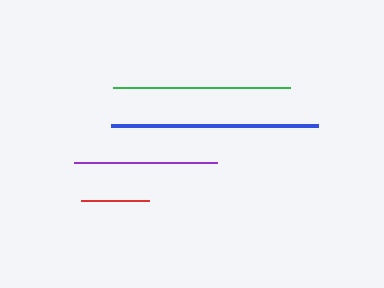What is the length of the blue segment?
The blue segment is approximately 207 pixels long.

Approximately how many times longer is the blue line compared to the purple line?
The blue line is approximately 1.4 times the length of the purple line.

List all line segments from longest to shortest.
From longest to shortest: blue, green, purple, red.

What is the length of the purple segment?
The purple segment is approximately 143 pixels long.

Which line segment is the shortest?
The red line is the shortest at approximately 68 pixels.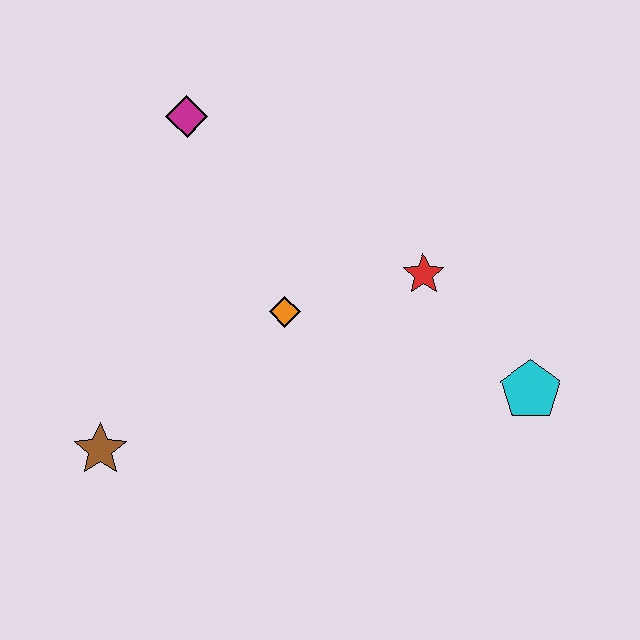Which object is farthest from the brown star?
The cyan pentagon is farthest from the brown star.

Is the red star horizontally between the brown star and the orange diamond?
No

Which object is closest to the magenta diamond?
The orange diamond is closest to the magenta diamond.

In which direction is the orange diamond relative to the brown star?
The orange diamond is to the right of the brown star.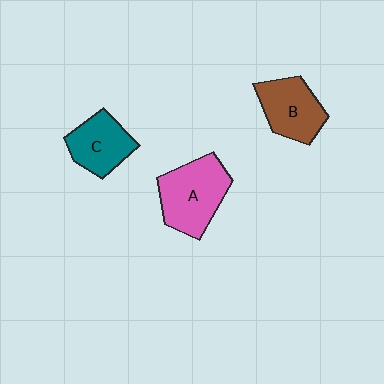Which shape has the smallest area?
Shape C (teal).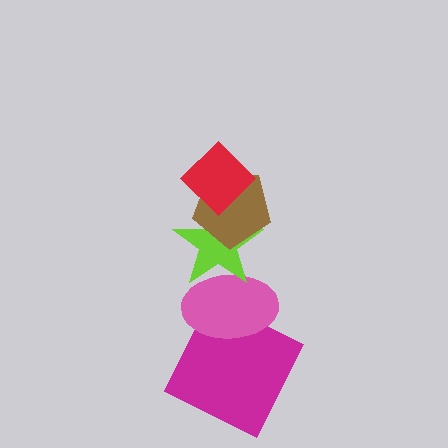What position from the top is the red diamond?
The red diamond is 1st from the top.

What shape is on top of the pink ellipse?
The lime star is on top of the pink ellipse.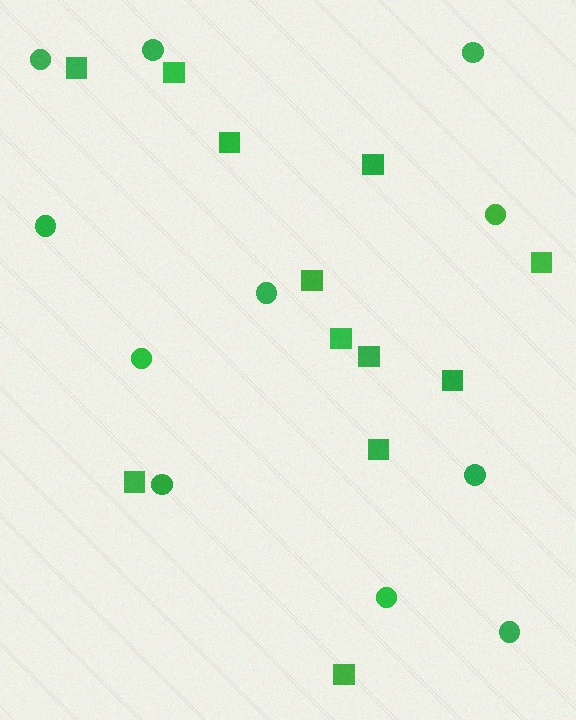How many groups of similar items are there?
There are 2 groups: one group of squares (12) and one group of circles (11).